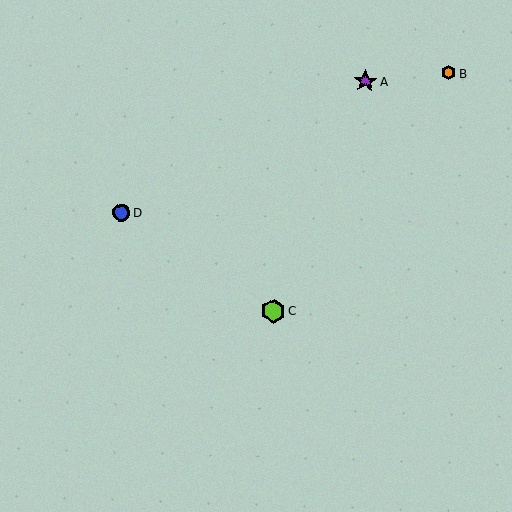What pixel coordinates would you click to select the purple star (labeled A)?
Click at (365, 81) to select the purple star A.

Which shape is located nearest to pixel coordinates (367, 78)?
The purple star (labeled A) at (365, 81) is nearest to that location.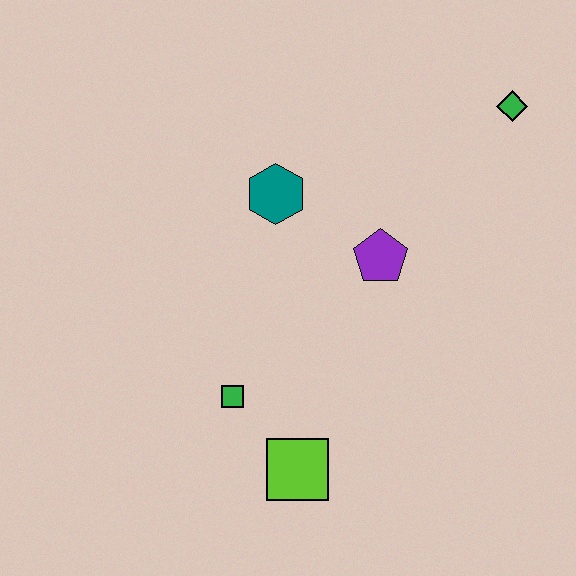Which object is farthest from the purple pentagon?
The lime square is farthest from the purple pentagon.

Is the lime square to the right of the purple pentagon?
No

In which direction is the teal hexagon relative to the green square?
The teal hexagon is above the green square.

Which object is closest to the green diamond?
The purple pentagon is closest to the green diamond.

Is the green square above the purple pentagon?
No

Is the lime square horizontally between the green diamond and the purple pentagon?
No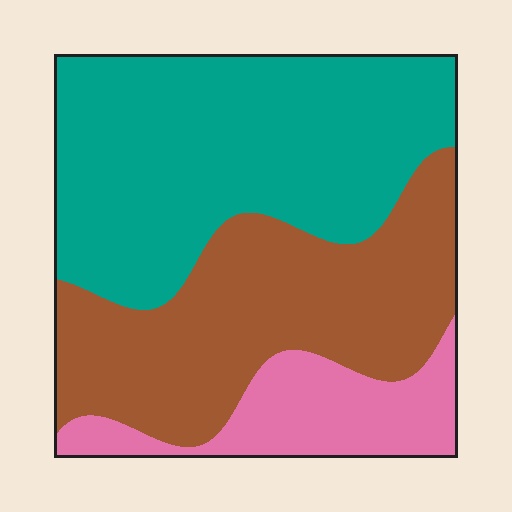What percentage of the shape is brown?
Brown takes up about three eighths (3/8) of the shape.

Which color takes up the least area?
Pink, at roughly 15%.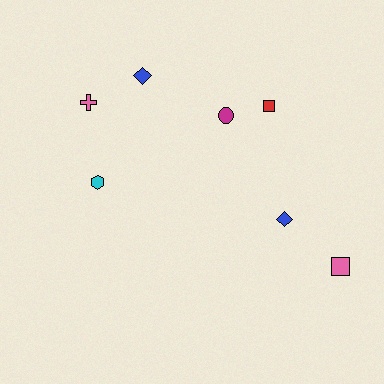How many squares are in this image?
There are 2 squares.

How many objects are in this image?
There are 7 objects.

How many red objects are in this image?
There is 1 red object.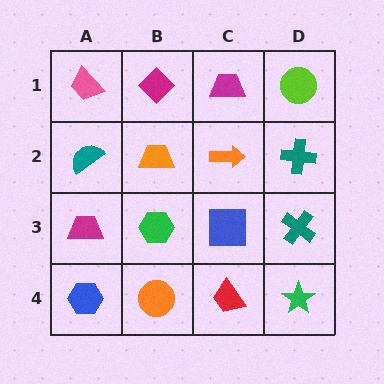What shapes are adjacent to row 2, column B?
A magenta diamond (row 1, column B), a green hexagon (row 3, column B), a teal semicircle (row 2, column A), an orange arrow (row 2, column C).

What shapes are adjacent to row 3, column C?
An orange arrow (row 2, column C), a red trapezoid (row 4, column C), a green hexagon (row 3, column B), a teal cross (row 3, column D).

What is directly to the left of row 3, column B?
A magenta trapezoid.